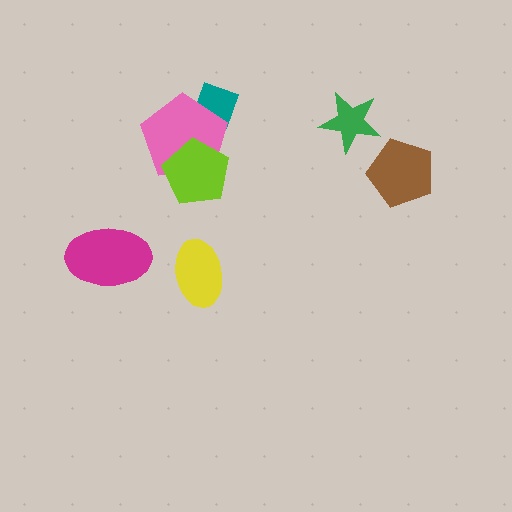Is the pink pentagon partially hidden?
Yes, it is partially covered by another shape.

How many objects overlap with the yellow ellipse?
0 objects overlap with the yellow ellipse.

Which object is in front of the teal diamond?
The pink pentagon is in front of the teal diamond.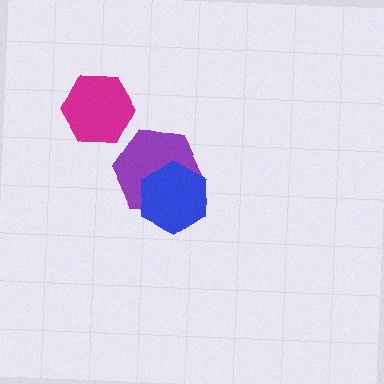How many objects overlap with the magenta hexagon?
0 objects overlap with the magenta hexagon.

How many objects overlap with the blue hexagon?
1 object overlaps with the blue hexagon.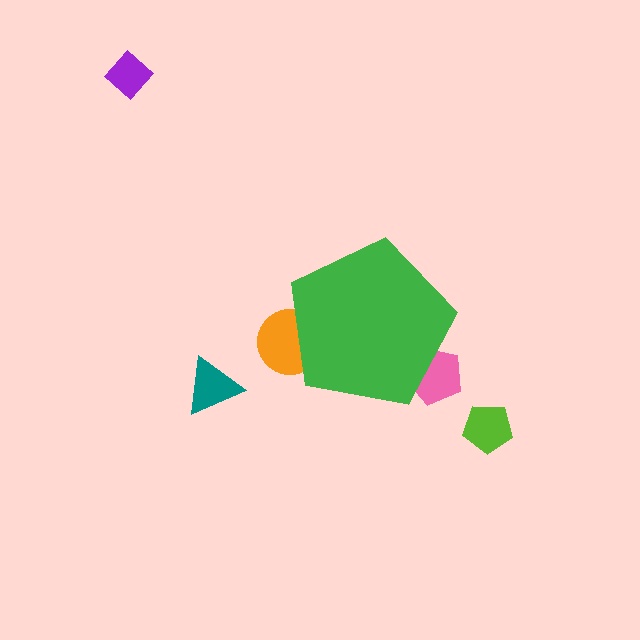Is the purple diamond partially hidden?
No, the purple diamond is fully visible.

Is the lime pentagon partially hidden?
No, the lime pentagon is fully visible.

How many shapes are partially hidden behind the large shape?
2 shapes are partially hidden.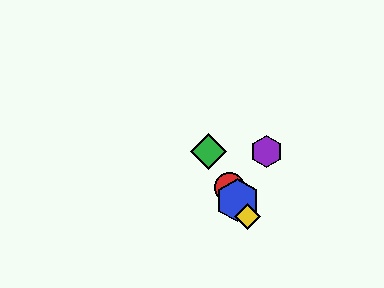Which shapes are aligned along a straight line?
The red circle, the blue hexagon, the green diamond, the yellow diamond are aligned along a straight line.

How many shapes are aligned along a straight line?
4 shapes (the red circle, the blue hexagon, the green diamond, the yellow diamond) are aligned along a straight line.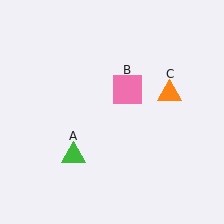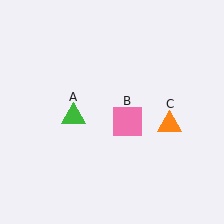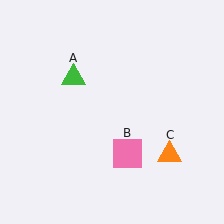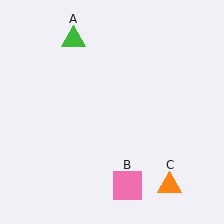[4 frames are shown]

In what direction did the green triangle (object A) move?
The green triangle (object A) moved up.